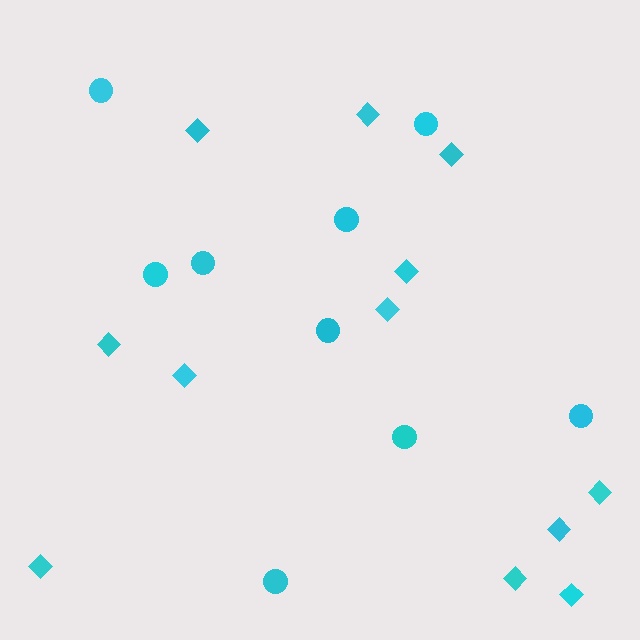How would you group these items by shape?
There are 2 groups: one group of diamonds (12) and one group of circles (9).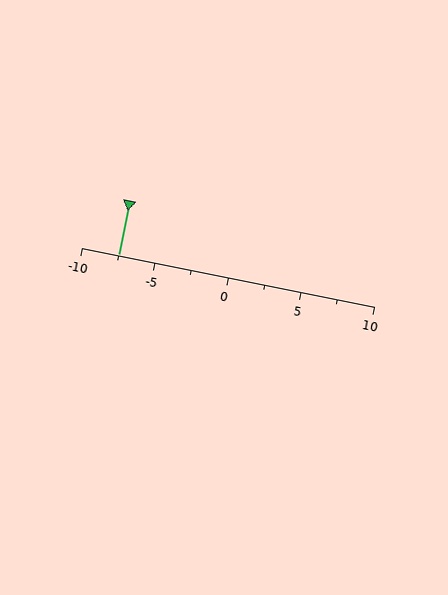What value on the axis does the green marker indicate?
The marker indicates approximately -7.5.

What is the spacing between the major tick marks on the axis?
The major ticks are spaced 5 apart.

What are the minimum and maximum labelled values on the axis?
The axis runs from -10 to 10.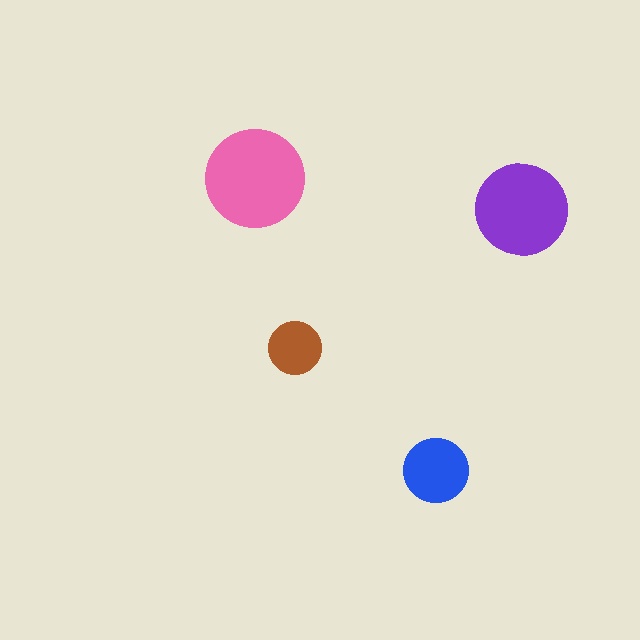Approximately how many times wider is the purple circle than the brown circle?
About 1.5 times wider.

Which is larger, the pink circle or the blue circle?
The pink one.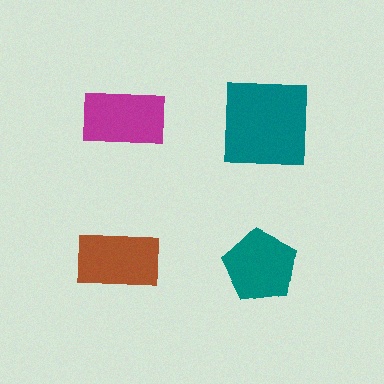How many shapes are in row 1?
2 shapes.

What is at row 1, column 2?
A teal square.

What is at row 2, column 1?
A brown rectangle.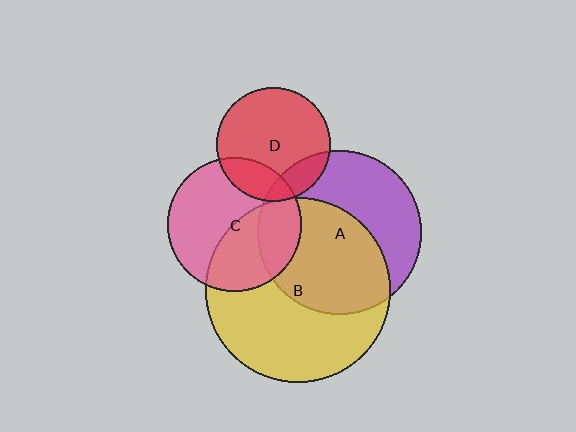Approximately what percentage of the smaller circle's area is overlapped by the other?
Approximately 20%.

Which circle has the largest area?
Circle B (yellow).